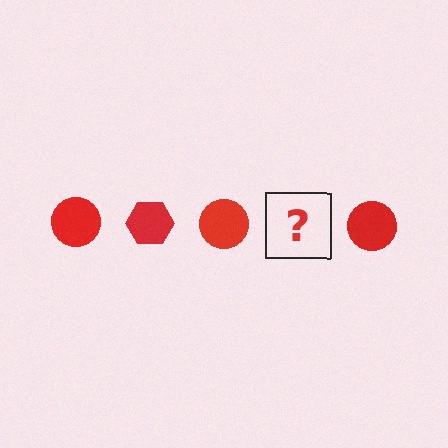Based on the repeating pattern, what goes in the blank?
The blank should be a red hexagon.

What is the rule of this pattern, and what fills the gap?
The rule is that the pattern cycles through circle, hexagon shapes in red. The gap should be filled with a red hexagon.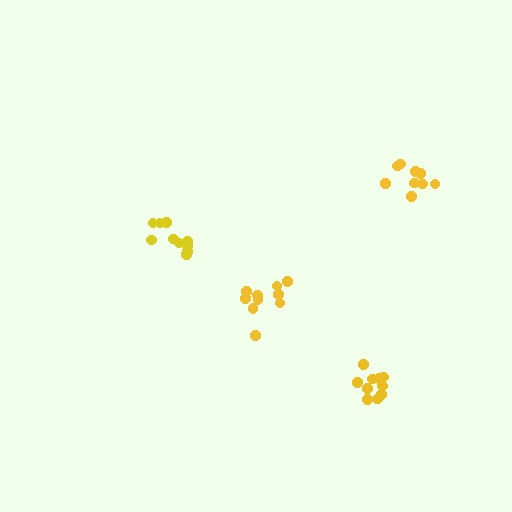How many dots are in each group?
Group 1: 10 dots, Group 2: 10 dots, Group 3: 10 dots, Group 4: 9 dots (39 total).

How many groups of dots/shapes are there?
There are 4 groups.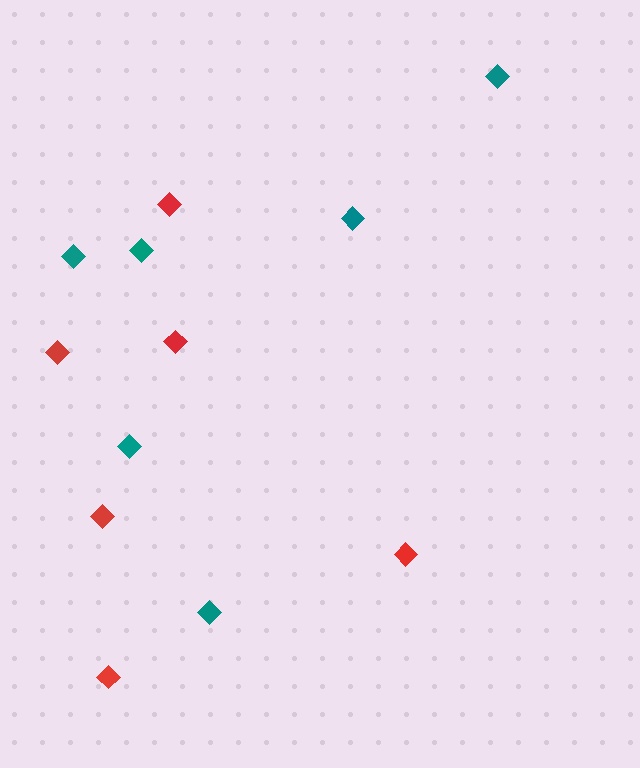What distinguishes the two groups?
There are 2 groups: one group of teal diamonds (6) and one group of red diamonds (6).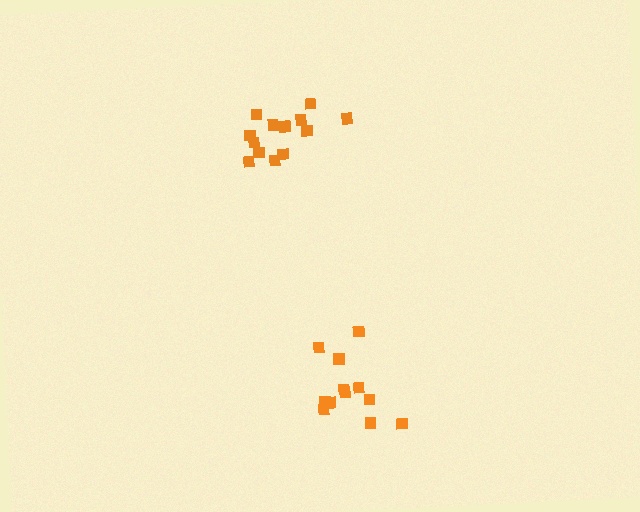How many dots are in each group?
Group 1: 12 dots, Group 2: 13 dots (25 total).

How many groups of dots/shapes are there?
There are 2 groups.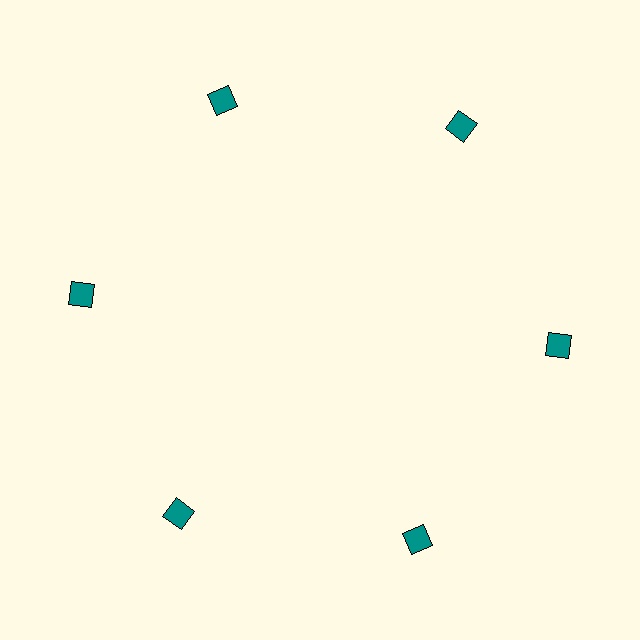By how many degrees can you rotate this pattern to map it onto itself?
The pattern maps onto itself every 60 degrees of rotation.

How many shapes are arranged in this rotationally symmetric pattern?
There are 6 shapes, arranged in 6 groups of 1.